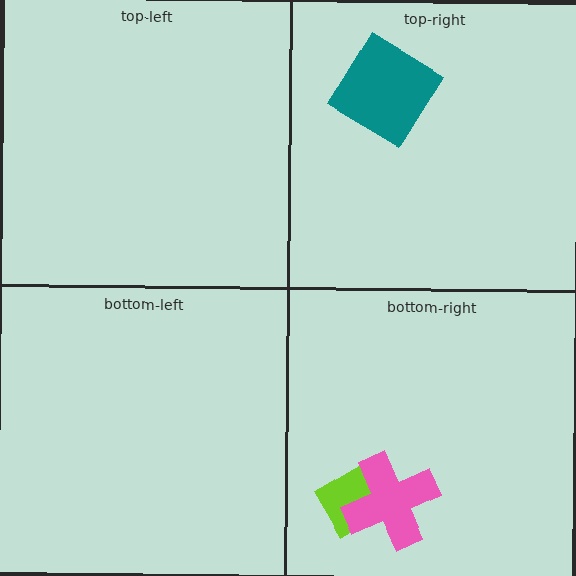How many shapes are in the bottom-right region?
2.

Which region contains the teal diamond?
The top-right region.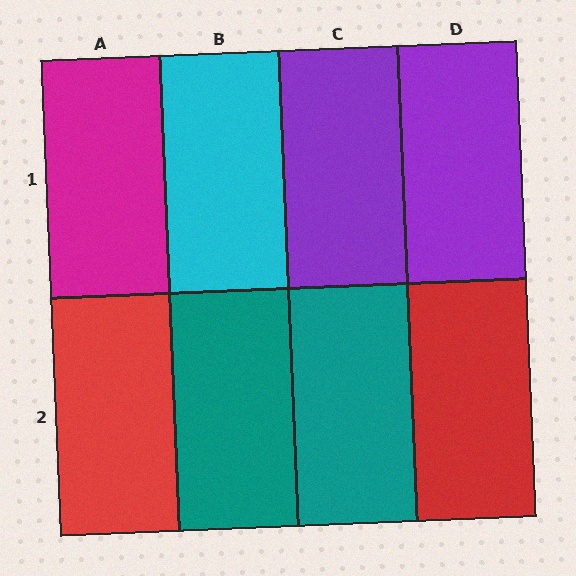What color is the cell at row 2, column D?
Red.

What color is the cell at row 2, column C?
Teal.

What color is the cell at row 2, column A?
Red.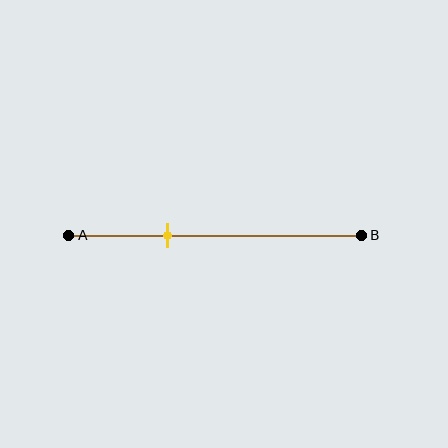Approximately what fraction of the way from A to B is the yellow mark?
The yellow mark is approximately 35% of the way from A to B.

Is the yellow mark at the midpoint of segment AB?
No, the mark is at about 35% from A, not at the 50% midpoint.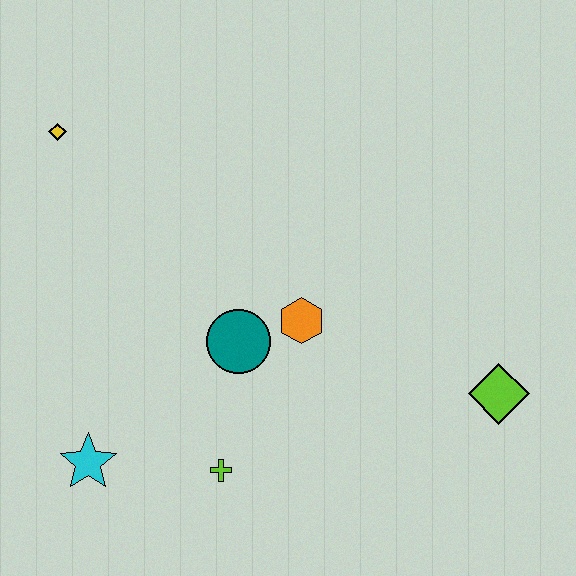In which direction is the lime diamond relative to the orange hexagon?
The lime diamond is to the right of the orange hexagon.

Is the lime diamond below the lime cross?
No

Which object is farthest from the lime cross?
The yellow diamond is farthest from the lime cross.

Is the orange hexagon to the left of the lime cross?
No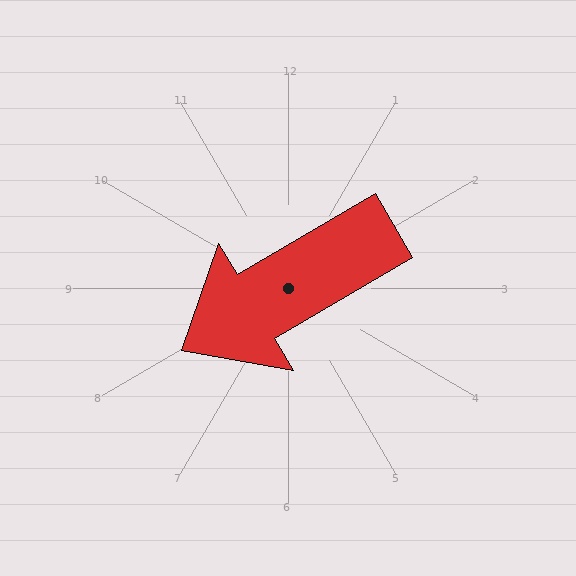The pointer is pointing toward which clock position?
Roughly 8 o'clock.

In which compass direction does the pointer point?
Southwest.